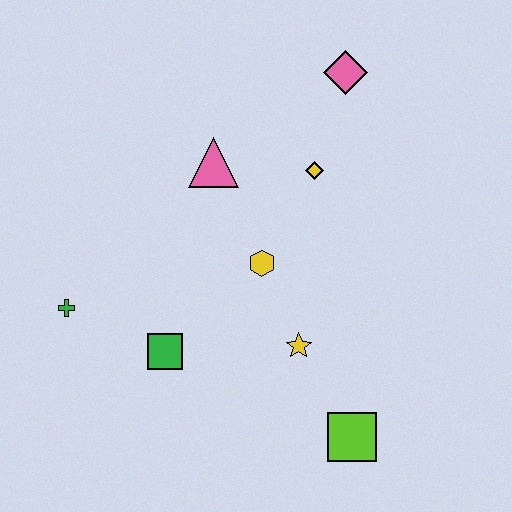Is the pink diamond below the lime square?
No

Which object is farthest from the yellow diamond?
The green cross is farthest from the yellow diamond.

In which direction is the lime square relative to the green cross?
The lime square is to the right of the green cross.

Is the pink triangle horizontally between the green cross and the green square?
No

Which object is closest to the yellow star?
The yellow hexagon is closest to the yellow star.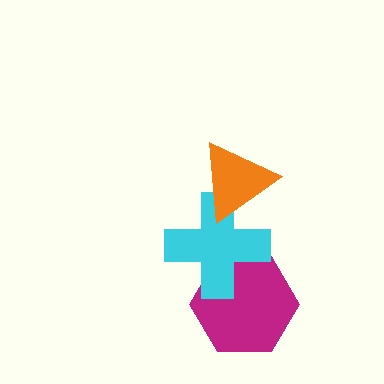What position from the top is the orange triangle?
The orange triangle is 1st from the top.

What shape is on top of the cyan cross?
The orange triangle is on top of the cyan cross.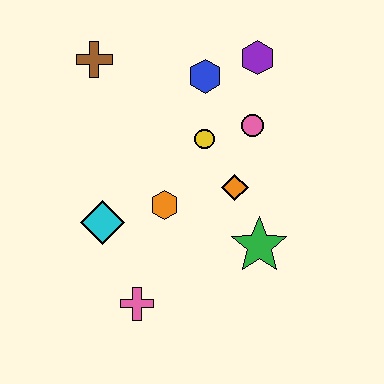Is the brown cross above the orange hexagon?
Yes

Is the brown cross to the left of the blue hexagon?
Yes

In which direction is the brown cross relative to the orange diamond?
The brown cross is to the left of the orange diamond.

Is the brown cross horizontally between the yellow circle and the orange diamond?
No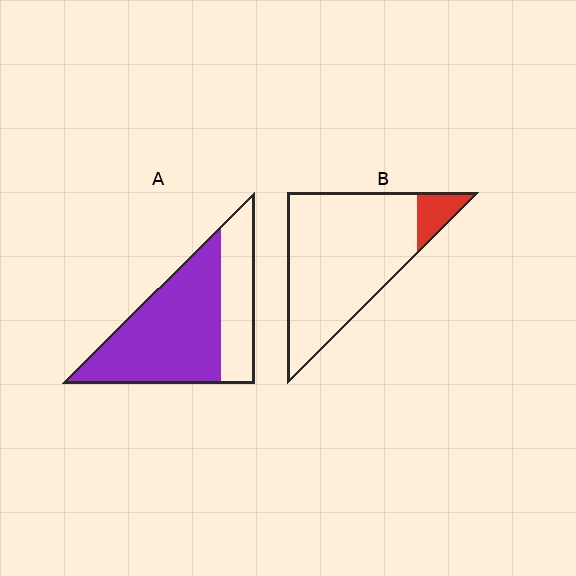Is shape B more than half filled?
No.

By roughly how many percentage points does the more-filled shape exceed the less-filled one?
By roughly 55 percentage points (A over B).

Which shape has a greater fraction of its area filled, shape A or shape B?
Shape A.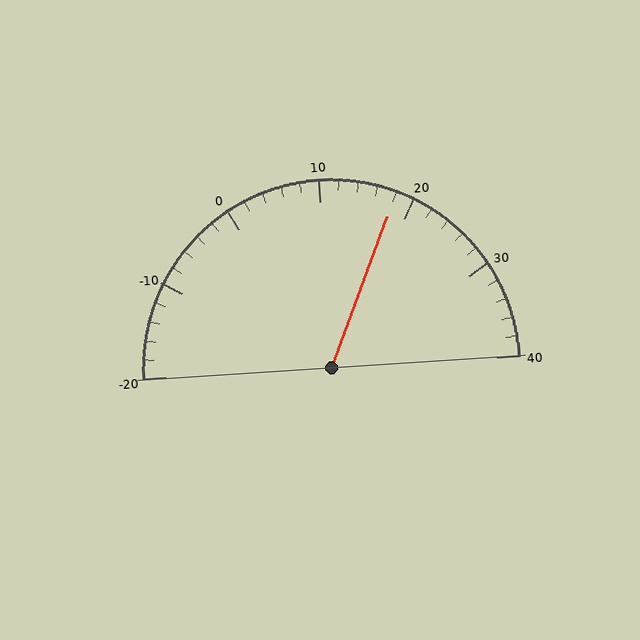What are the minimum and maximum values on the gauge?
The gauge ranges from -20 to 40.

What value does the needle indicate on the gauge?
The needle indicates approximately 18.